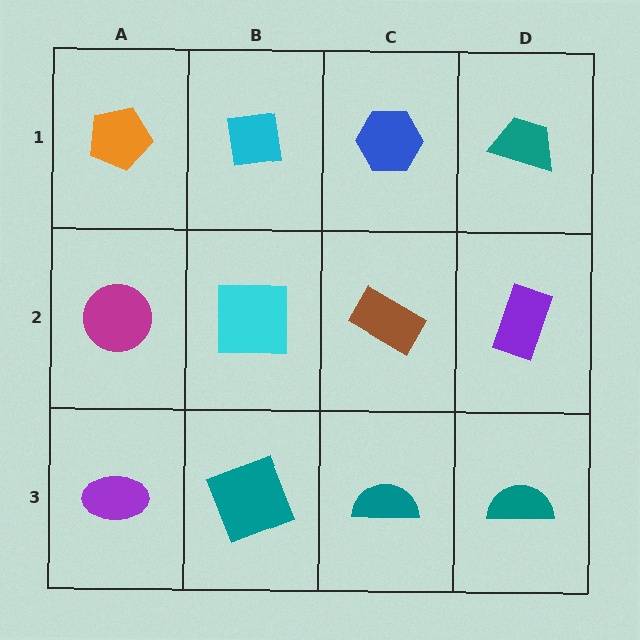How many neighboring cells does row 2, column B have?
4.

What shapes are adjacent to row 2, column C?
A blue hexagon (row 1, column C), a teal semicircle (row 3, column C), a cyan square (row 2, column B), a purple rectangle (row 2, column D).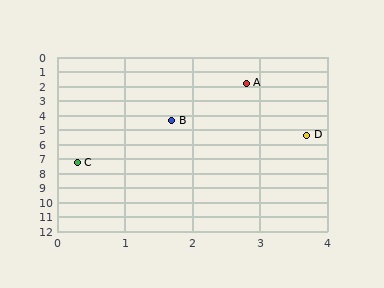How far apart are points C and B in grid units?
Points C and B are about 3.2 grid units apart.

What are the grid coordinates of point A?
Point A is at approximately (2.8, 1.8).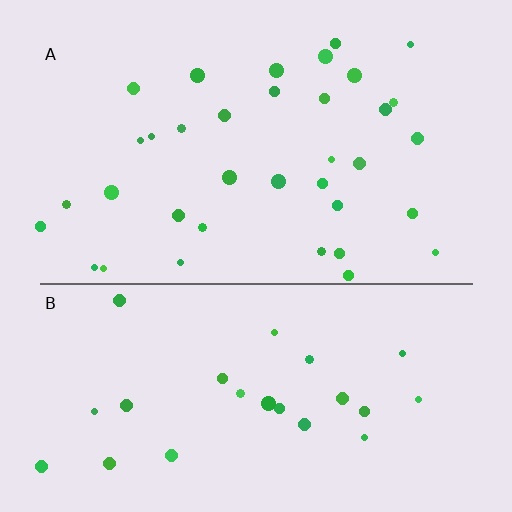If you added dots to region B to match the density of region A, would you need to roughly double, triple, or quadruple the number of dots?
Approximately double.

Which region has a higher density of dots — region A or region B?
A (the top).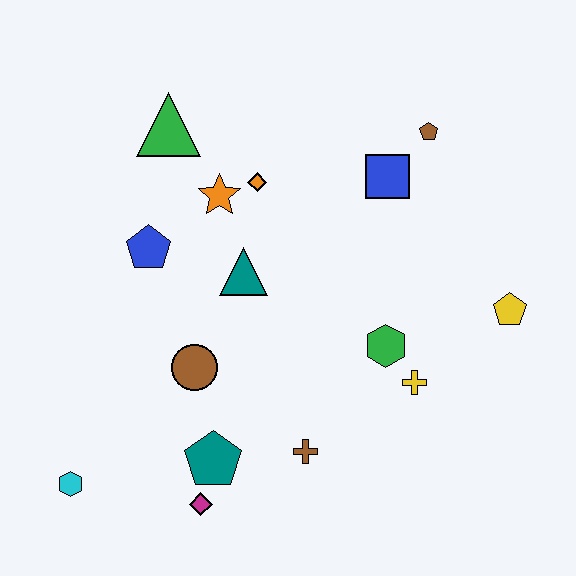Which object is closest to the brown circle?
The teal pentagon is closest to the brown circle.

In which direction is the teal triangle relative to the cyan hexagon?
The teal triangle is above the cyan hexagon.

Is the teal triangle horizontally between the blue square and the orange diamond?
No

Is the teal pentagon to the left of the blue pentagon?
No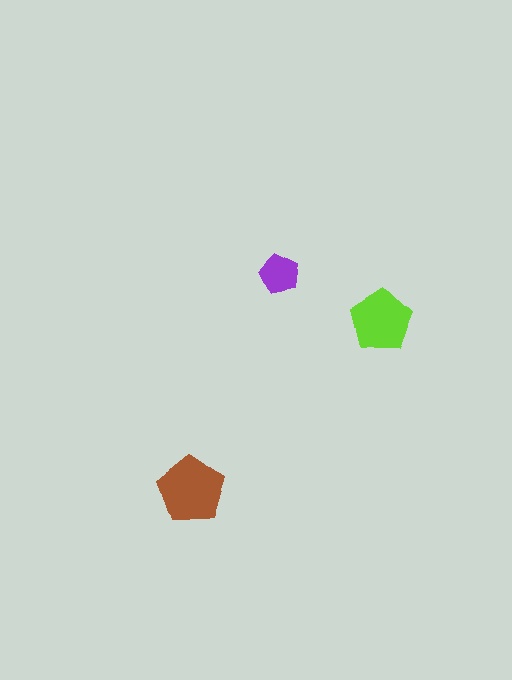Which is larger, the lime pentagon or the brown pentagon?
The brown one.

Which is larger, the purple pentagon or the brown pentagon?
The brown one.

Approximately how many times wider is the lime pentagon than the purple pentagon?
About 1.5 times wider.